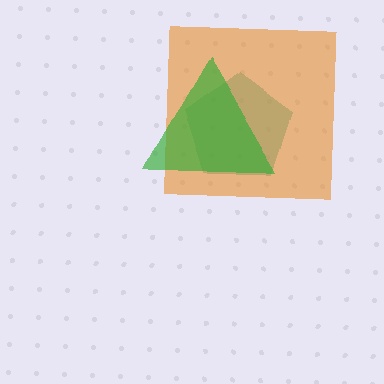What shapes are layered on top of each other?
The layered shapes are: a teal pentagon, an orange square, a green triangle.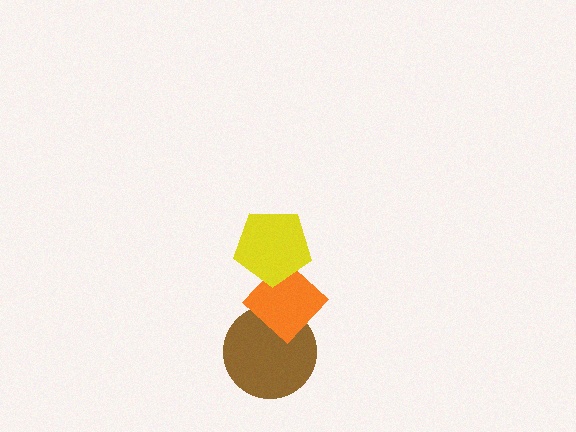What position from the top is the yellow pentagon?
The yellow pentagon is 1st from the top.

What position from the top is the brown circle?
The brown circle is 3rd from the top.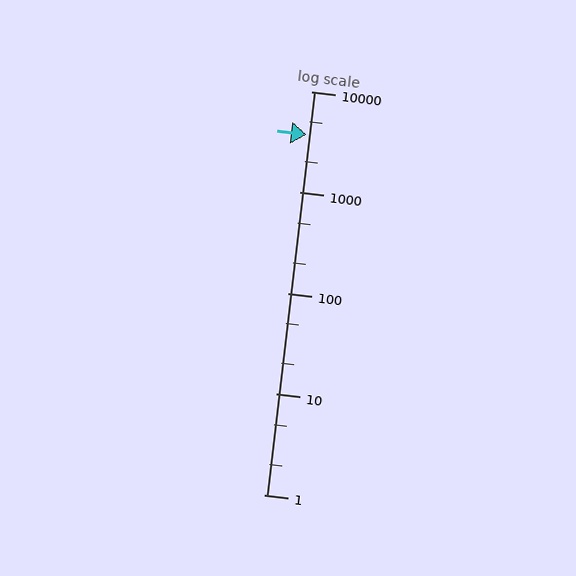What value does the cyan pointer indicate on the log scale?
The pointer indicates approximately 3700.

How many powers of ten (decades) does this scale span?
The scale spans 4 decades, from 1 to 10000.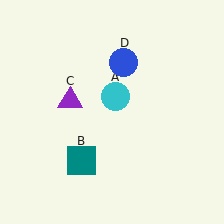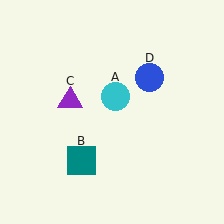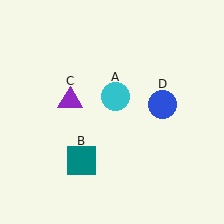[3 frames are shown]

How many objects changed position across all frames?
1 object changed position: blue circle (object D).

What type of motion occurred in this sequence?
The blue circle (object D) rotated clockwise around the center of the scene.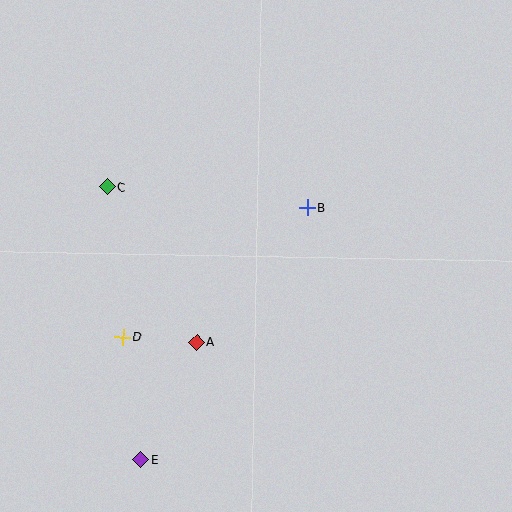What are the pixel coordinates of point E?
Point E is at (141, 460).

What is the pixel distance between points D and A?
The distance between D and A is 74 pixels.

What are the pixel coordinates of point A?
Point A is at (197, 342).